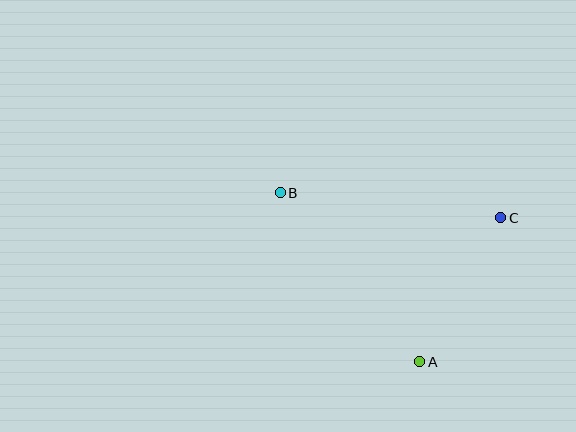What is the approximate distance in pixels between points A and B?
The distance between A and B is approximately 219 pixels.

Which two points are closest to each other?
Points A and C are closest to each other.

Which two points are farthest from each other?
Points B and C are farthest from each other.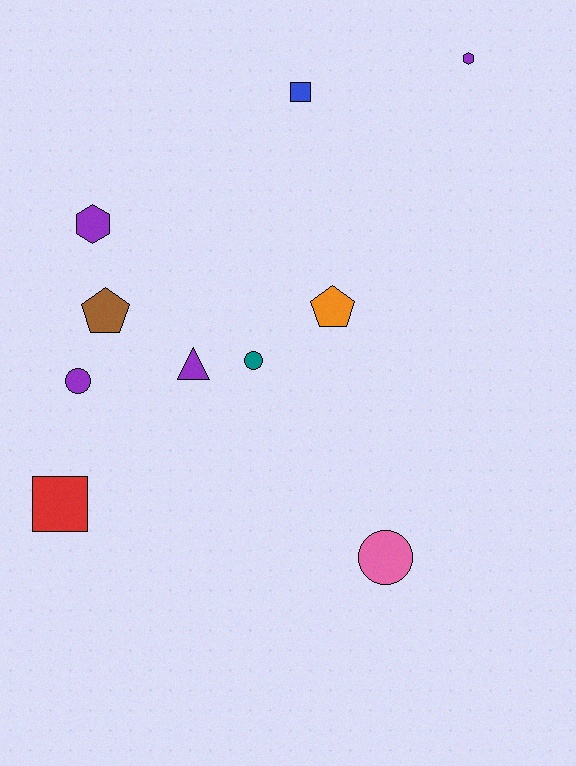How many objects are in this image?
There are 10 objects.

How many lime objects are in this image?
There are no lime objects.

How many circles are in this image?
There are 3 circles.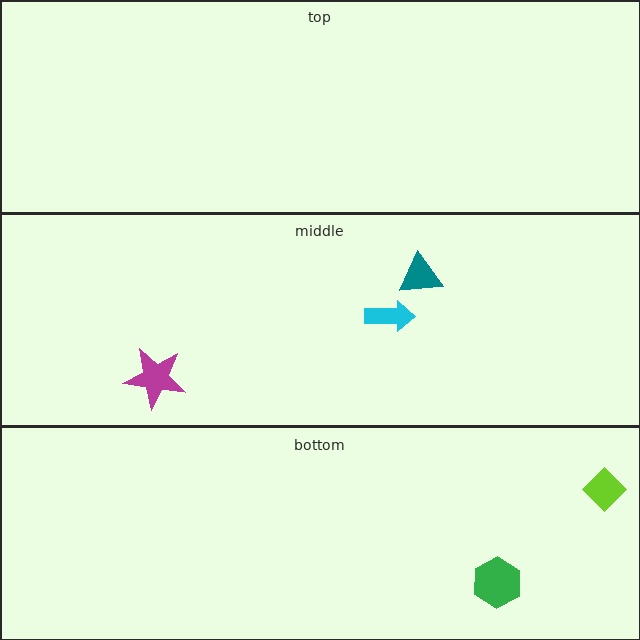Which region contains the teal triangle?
The middle region.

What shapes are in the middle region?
The magenta star, the teal triangle, the cyan arrow.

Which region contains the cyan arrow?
The middle region.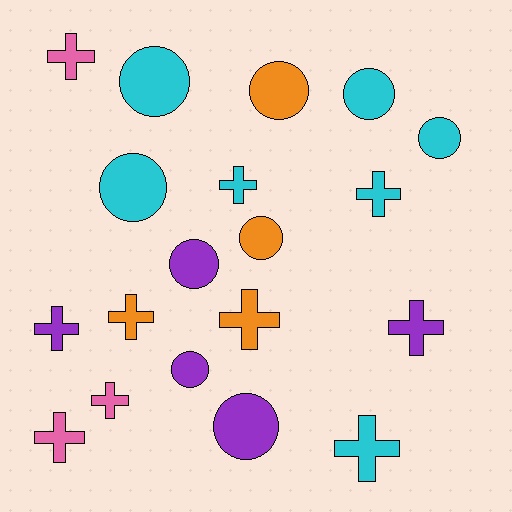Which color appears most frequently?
Cyan, with 7 objects.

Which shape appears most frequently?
Cross, with 10 objects.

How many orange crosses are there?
There are 2 orange crosses.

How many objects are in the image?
There are 19 objects.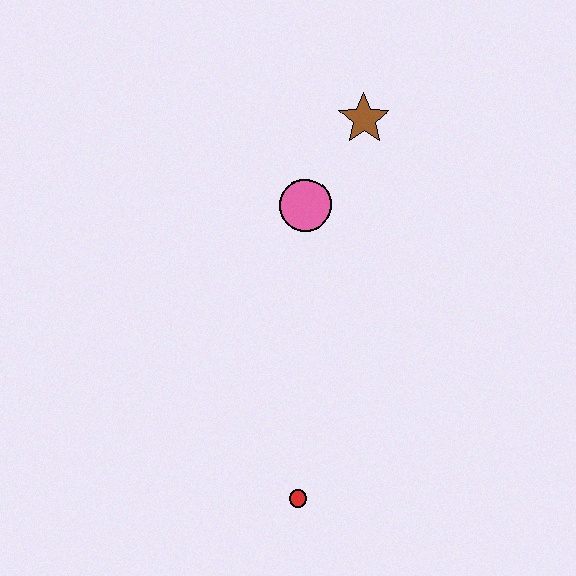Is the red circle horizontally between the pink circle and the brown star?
No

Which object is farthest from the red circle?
The brown star is farthest from the red circle.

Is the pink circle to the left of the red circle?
No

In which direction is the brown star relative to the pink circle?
The brown star is above the pink circle.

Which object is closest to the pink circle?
The brown star is closest to the pink circle.